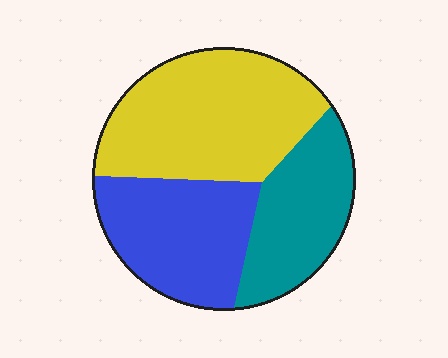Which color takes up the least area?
Teal, at roughly 25%.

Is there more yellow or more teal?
Yellow.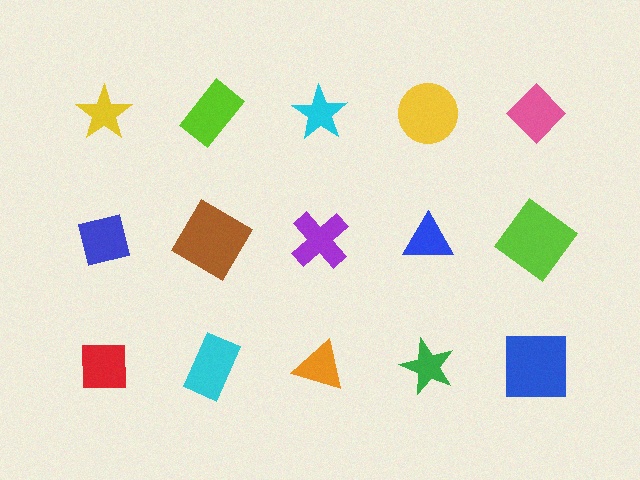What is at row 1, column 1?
A yellow star.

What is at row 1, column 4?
A yellow circle.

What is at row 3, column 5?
A blue square.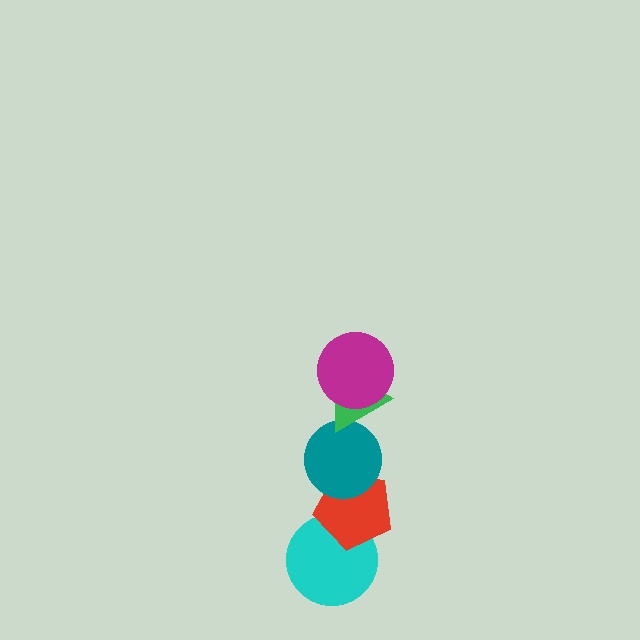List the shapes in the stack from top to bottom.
From top to bottom: the magenta circle, the green triangle, the teal circle, the red pentagon, the cyan circle.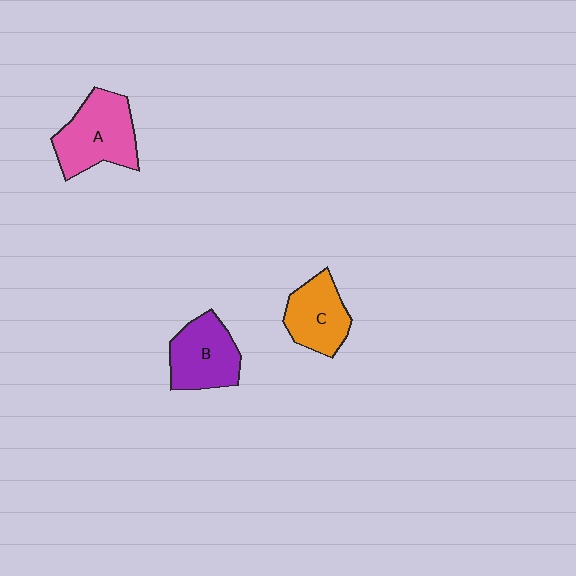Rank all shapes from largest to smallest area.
From largest to smallest: A (pink), B (purple), C (orange).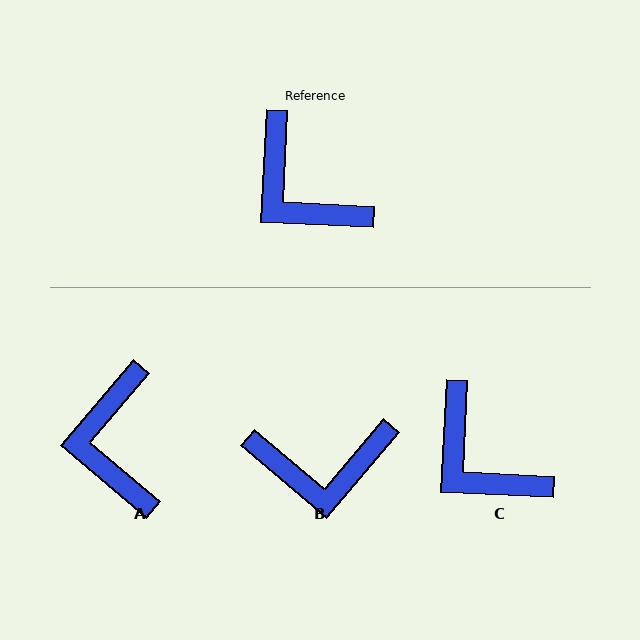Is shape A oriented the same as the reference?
No, it is off by about 37 degrees.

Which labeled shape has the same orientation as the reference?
C.